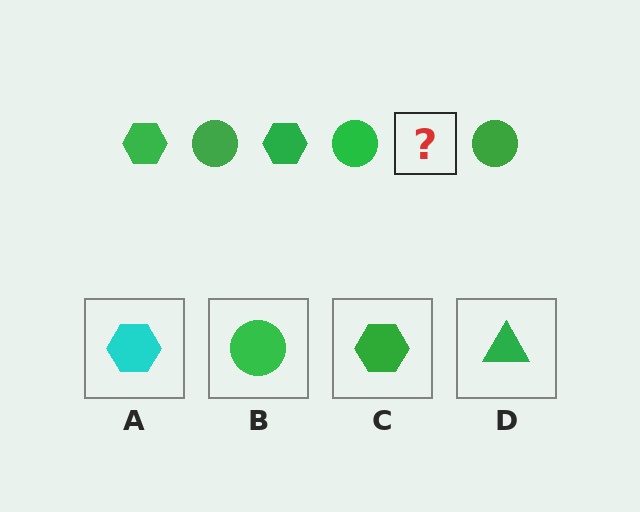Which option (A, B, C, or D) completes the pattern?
C.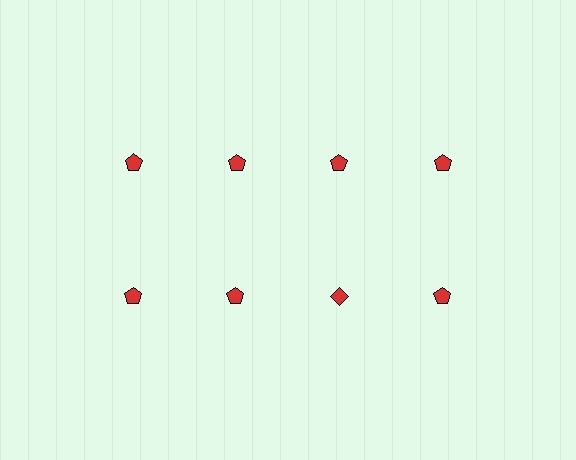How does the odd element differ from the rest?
It has a different shape: diamond instead of pentagon.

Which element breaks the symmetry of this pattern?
The red diamond in the second row, center column breaks the symmetry. All other shapes are red pentagons.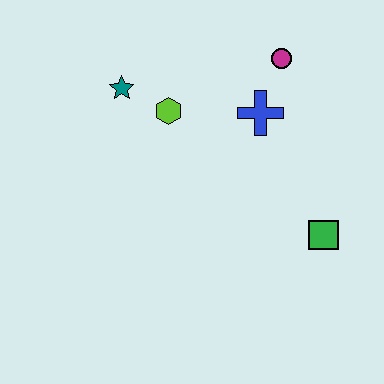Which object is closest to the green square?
The blue cross is closest to the green square.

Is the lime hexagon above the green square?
Yes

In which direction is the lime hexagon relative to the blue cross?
The lime hexagon is to the left of the blue cross.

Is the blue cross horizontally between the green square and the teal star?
Yes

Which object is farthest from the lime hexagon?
The green square is farthest from the lime hexagon.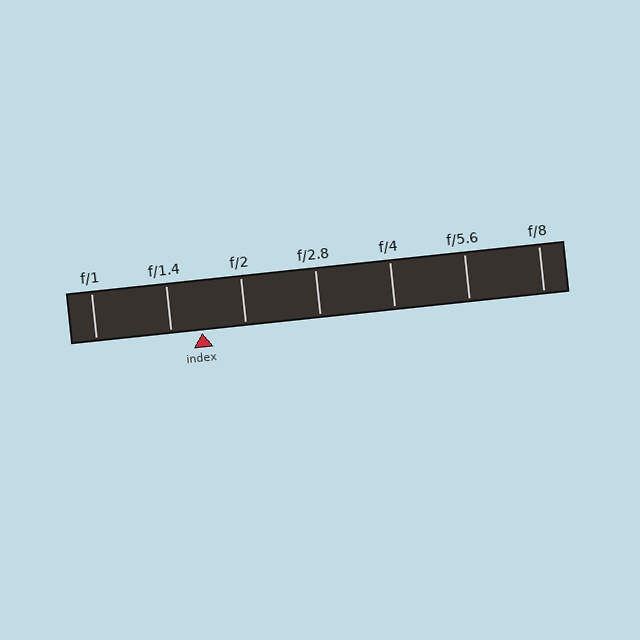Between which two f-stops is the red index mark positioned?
The index mark is between f/1.4 and f/2.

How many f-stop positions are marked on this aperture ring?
There are 7 f-stop positions marked.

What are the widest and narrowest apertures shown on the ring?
The widest aperture shown is f/1 and the narrowest is f/8.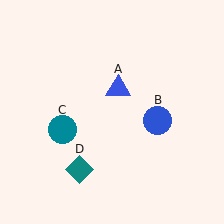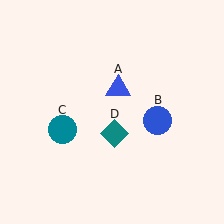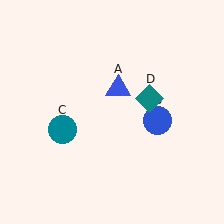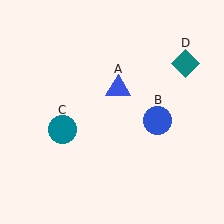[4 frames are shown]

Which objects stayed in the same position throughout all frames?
Blue triangle (object A) and blue circle (object B) and teal circle (object C) remained stationary.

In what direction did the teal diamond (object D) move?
The teal diamond (object D) moved up and to the right.